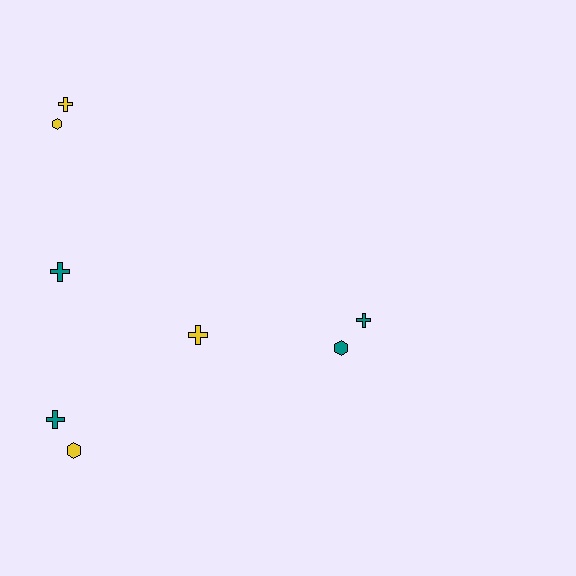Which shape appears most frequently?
Cross, with 5 objects.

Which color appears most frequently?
Teal, with 4 objects.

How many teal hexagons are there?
There is 1 teal hexagon.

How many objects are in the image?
There are 8 objects.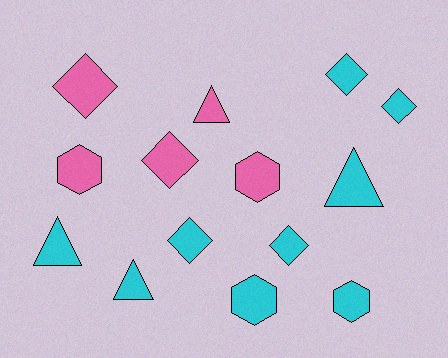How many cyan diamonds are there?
There are 4 cyan diamonds.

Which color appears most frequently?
Cyan, with 9 objects.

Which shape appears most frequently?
Diamond, with 6 objects.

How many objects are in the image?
There are 14 objects.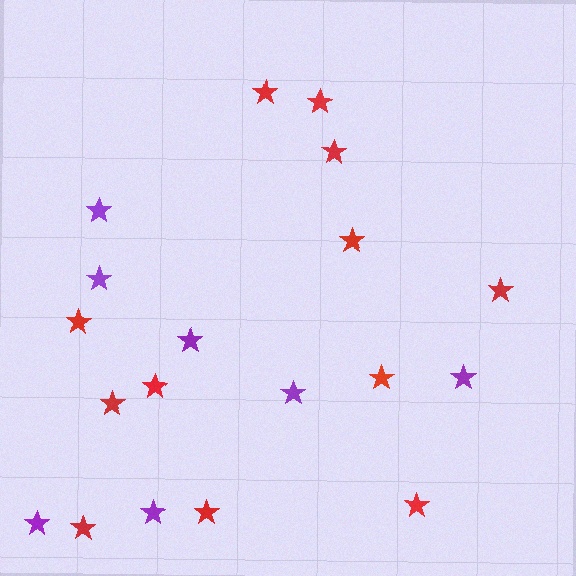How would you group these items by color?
There are 2 groups: one group of red stars (12) and one group of purple stars (7).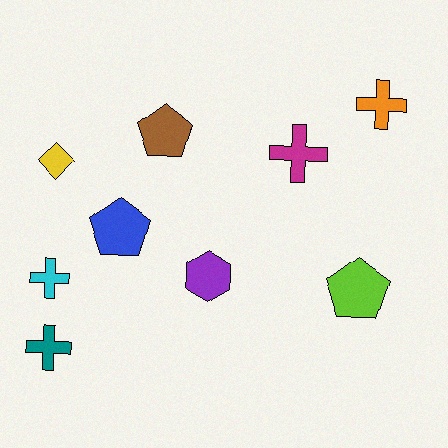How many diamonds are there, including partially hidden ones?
There is 1 diamond.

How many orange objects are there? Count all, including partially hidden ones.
There is 1 orange object.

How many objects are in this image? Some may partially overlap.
There are 9 objects.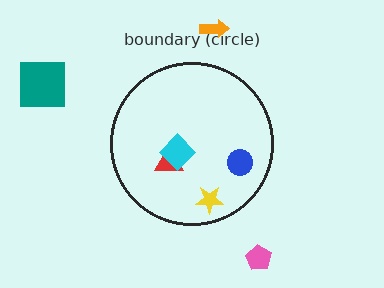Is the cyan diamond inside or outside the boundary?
Inside.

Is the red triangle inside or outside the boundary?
Inside.